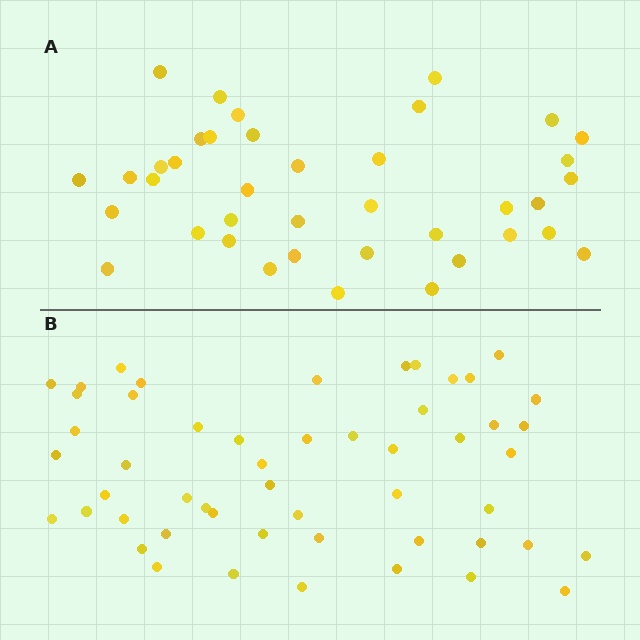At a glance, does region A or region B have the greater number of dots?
Region B (the bottom region) has more dots.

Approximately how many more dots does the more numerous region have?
Region B has approximately 15 more dots than region A.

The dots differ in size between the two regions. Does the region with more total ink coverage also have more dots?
No. Region A has more total ink coverage because its dots are larger, but region B actually contains more individual dots. Total area can be misleading — the number of items is what matters here.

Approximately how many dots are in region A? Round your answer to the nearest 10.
About 40 dots. (The exact count is 39, which rounds to 40.)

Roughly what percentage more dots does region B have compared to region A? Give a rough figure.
About 35% more.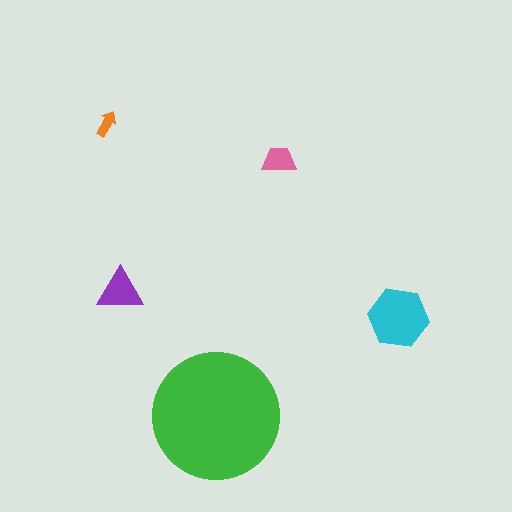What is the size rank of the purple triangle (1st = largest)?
3rd.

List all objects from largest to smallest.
The green circle, the cyan hexagon, the purple triangle, the pink trapezoid, the orange arrow.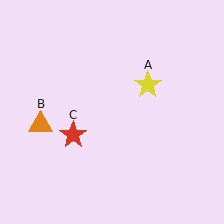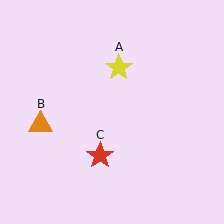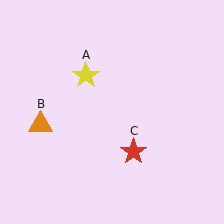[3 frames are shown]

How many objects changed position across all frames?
2 objects changed position: yellow star (object A), red star (object C).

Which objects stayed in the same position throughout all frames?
Orange triangle (object B) remained stationary.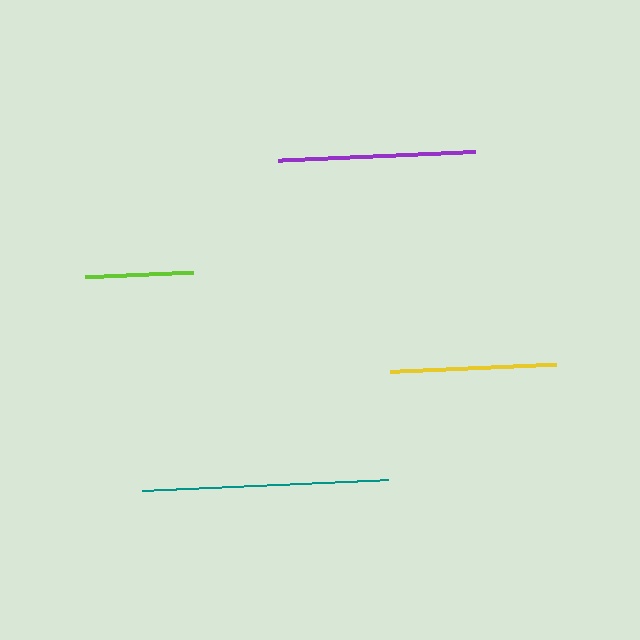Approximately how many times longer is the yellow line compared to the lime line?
The yellow line is approximately 1.5 times the length of the lime line.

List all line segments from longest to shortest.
From longest to shortest: teal, purple, yellow, lime.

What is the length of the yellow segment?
The yellow segment is approximately 166 pixels long.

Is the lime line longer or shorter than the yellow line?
The yellow line is longer than the lime line.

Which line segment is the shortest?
The lime line is the shortest at approximately 108 pixels.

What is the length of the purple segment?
The purple segment is approximately 197 pixels long.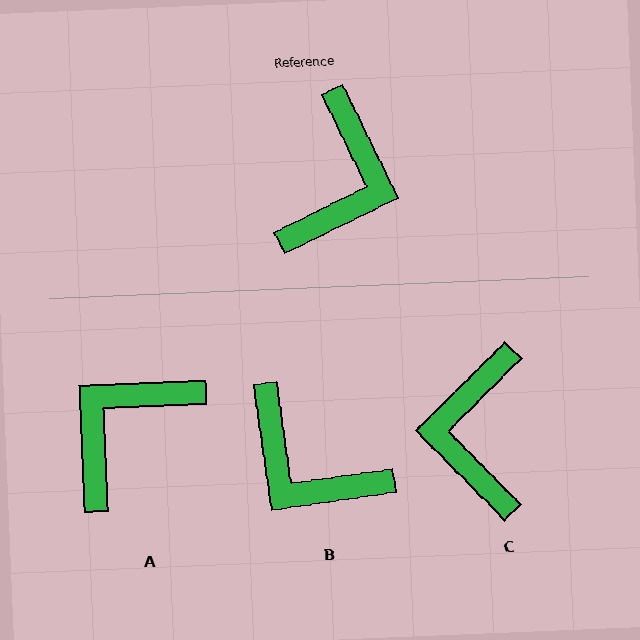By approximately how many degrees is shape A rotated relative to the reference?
Approximately 156 degrees counter-clockwise.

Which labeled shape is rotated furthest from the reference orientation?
C, about 161 degrees away.